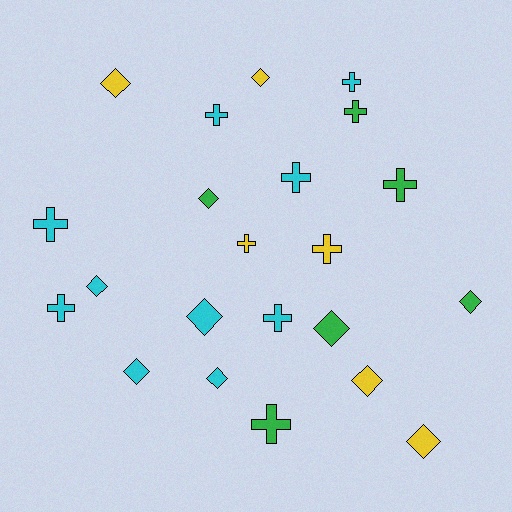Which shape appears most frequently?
Diamond, with 11 objects.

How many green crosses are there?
There are 3 green crosses.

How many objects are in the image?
There are 22 objects.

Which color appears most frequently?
Cyan, with 10 objects.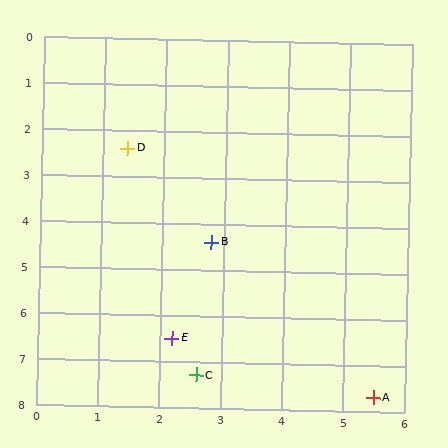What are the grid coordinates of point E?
Point E is at approximately (2.2, 6.5).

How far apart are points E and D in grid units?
Points E and D are about 4.2 grid units apart.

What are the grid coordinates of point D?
Point D is at approximately (1.4, 2.4).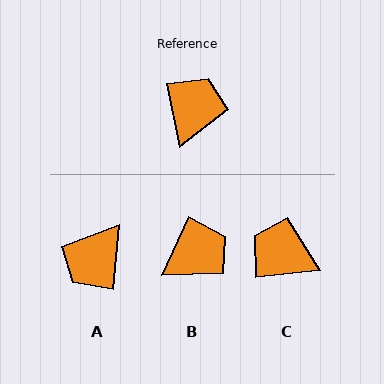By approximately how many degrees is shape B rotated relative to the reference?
Approximately 36 degrees clockwise.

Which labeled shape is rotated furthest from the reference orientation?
A, about 163 degrees away.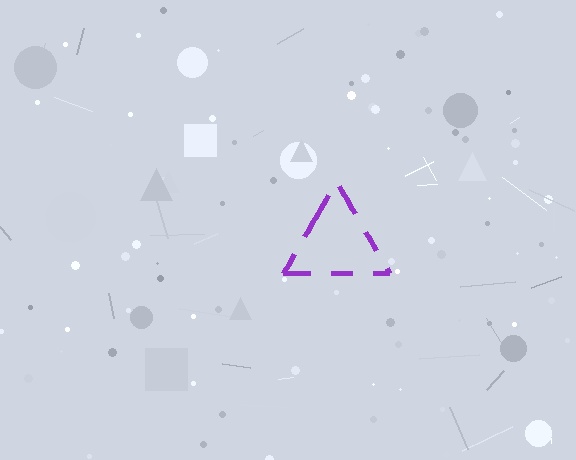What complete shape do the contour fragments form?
The contour fragments form a triangle.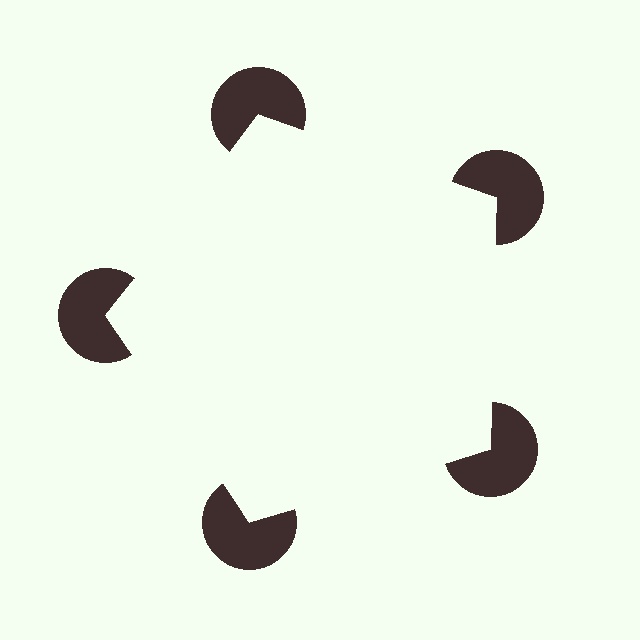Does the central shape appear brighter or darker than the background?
It typically appears slightly brighter than the background, even though no actual brightness change is drawn.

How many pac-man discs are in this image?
There are 5 — one at each vertex of the illusory pentagon.